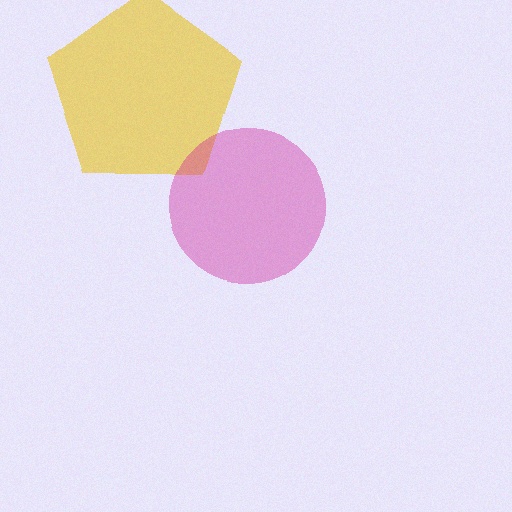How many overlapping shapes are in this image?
There are 2 overlapping shapes in the image.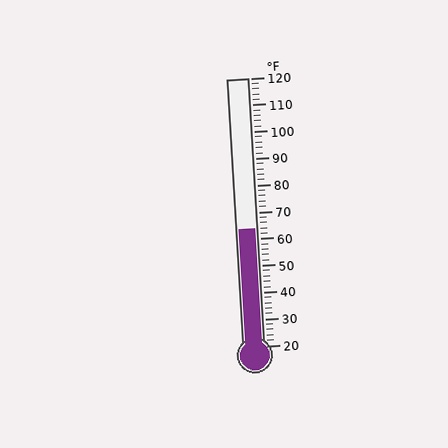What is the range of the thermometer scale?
The thermometer scale ranges from 20°F to 120°F.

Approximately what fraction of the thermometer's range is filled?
The thermometer is filled to approximately 45% of its range.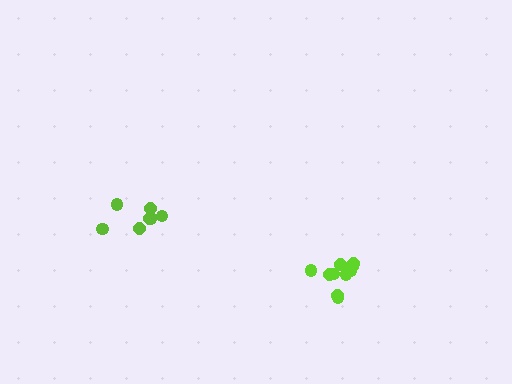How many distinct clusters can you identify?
There are 2 distinct clusters.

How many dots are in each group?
Group 1: 10 dots, Group 2: 7 dots (17 total).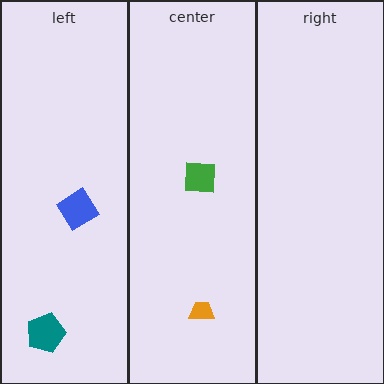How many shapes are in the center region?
2.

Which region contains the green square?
The center region.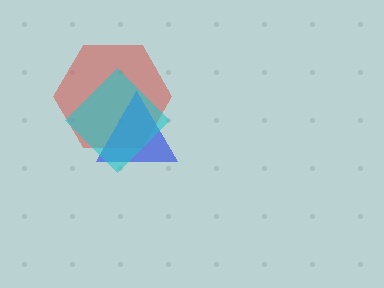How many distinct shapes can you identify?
There are 3 distinct shapes: a red hexagon, a blue triangle, a cyan diamond.